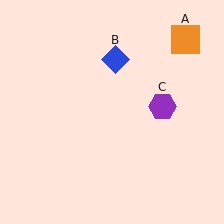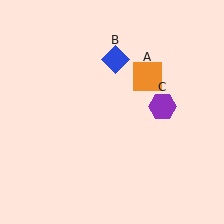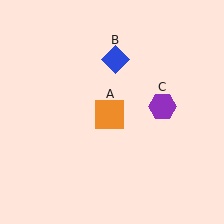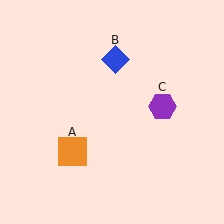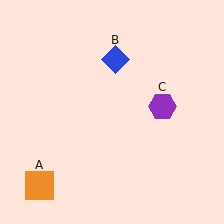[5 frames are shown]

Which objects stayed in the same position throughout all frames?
Blue diamond (object B) and purple hexagon (object C) remained stationary.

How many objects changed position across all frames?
1 object changed position: orange square (object A).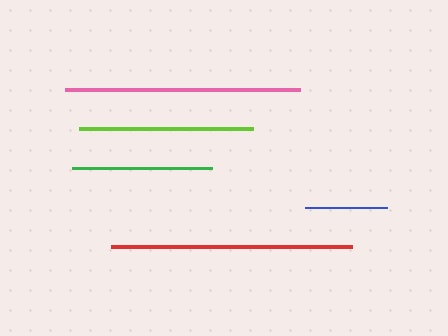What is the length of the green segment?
The green segment is approximately 140 pixels long.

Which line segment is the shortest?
The blue line is the shortest at approximately 82 pixels.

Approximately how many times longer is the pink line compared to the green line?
The pink line is approximately 1.7 times the length of the green line.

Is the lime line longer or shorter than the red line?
The red line is longer than the lime line.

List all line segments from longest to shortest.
From longest to shortest: red, pink, lime, green, blue.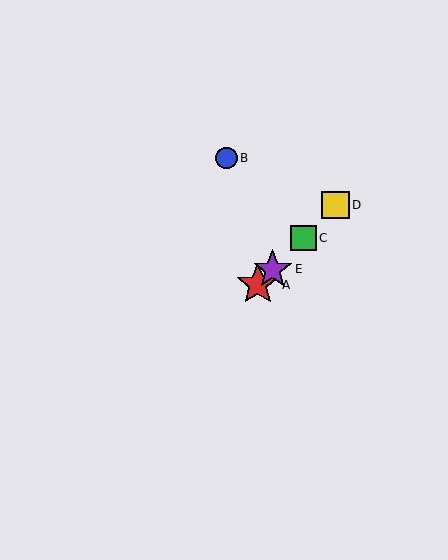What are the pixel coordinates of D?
Object D is at (336, 205).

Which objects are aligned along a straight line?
Objects A, C, D, E are aligned along a straight line.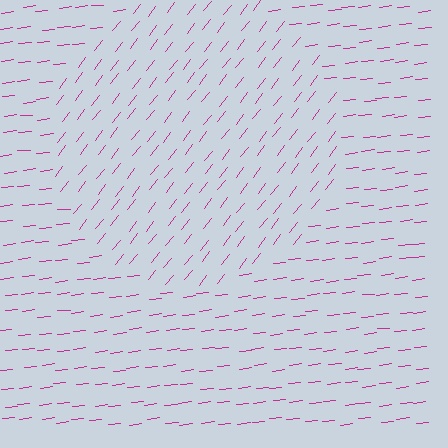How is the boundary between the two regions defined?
The boundary is defined purely by a change in line orientation (approximately 45 degrees difference). All lines are the same color and thickness.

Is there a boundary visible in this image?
Yes, there is a texture boundary formed by a change in line orientation.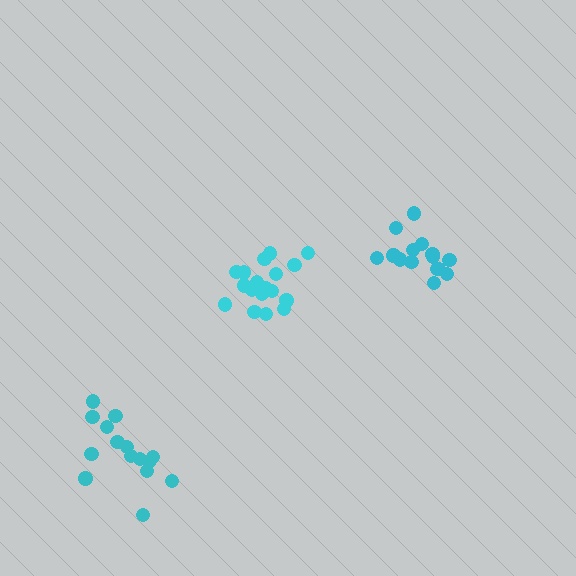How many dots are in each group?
Group 1: 15 dots, Group 2: 15 dots, Group 3: 18 dots (48 total).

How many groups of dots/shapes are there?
There are 3 groups.